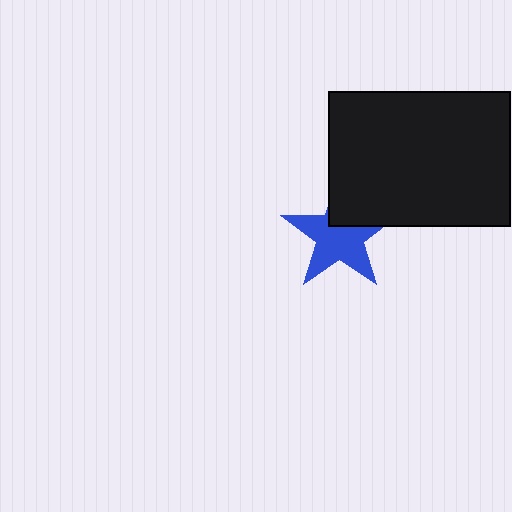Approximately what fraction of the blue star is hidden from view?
Roughly 31% of the blue star is hidden behind the black rectangle.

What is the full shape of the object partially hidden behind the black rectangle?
The partially hidden object is a blue star.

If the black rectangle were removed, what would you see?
You would see the complete blue star.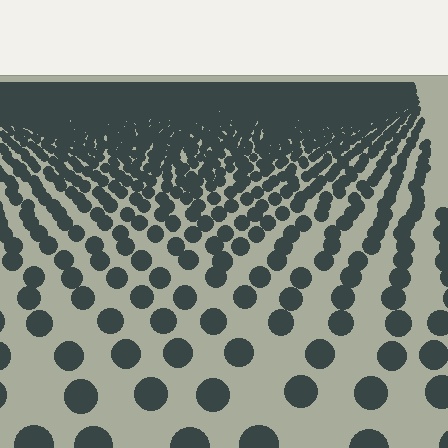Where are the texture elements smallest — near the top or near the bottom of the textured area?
Near the top.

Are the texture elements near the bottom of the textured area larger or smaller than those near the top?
Larger. Near the bottom, elements are closer to the viewer and appear at a bigger on-screen size.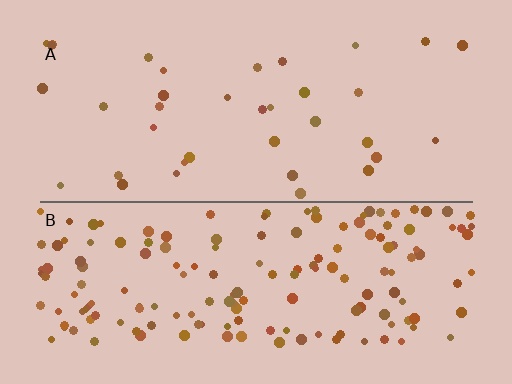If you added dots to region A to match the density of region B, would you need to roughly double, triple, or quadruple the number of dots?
Approximately quadruple.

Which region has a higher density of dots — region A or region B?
B (the bottom).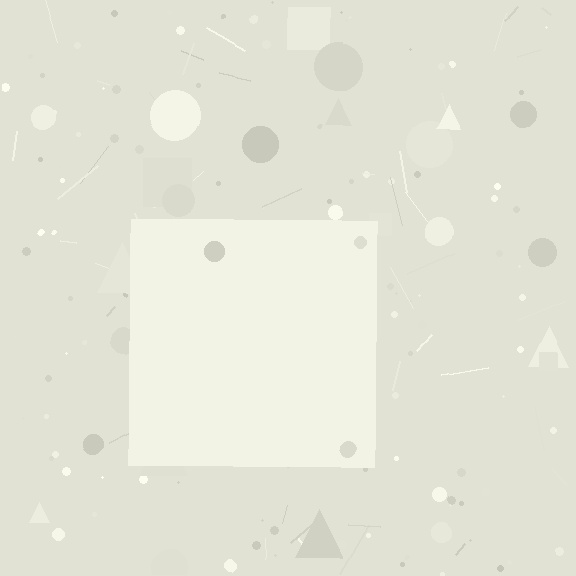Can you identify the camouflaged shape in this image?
The camouflaged shape is a square.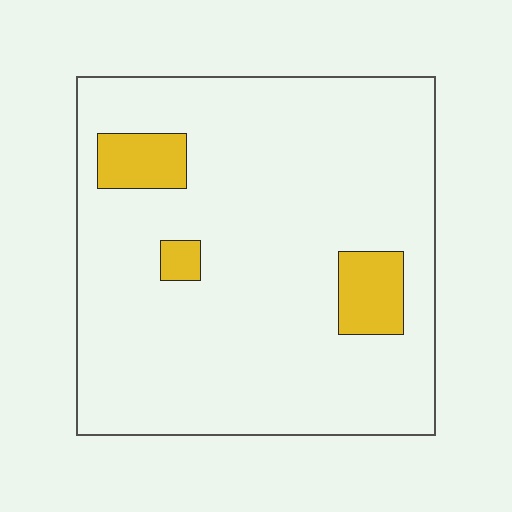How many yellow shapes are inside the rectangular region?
3.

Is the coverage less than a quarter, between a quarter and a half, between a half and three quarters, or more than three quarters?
Less than a quarter.